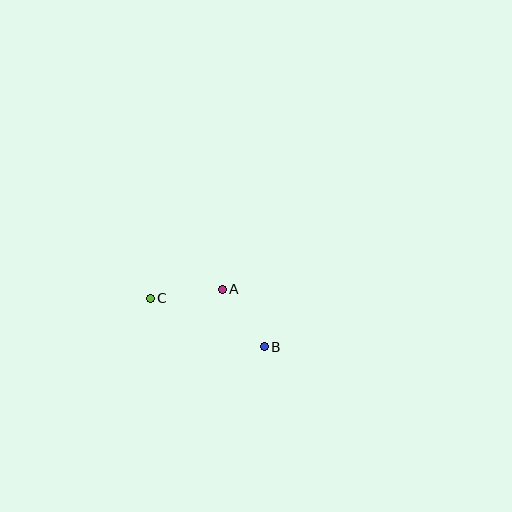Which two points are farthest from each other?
Points B and C are farthest from each other.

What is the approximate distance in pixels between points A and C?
The distance between A and C is approximately 72 pixels.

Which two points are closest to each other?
Points A and B are closest to each other.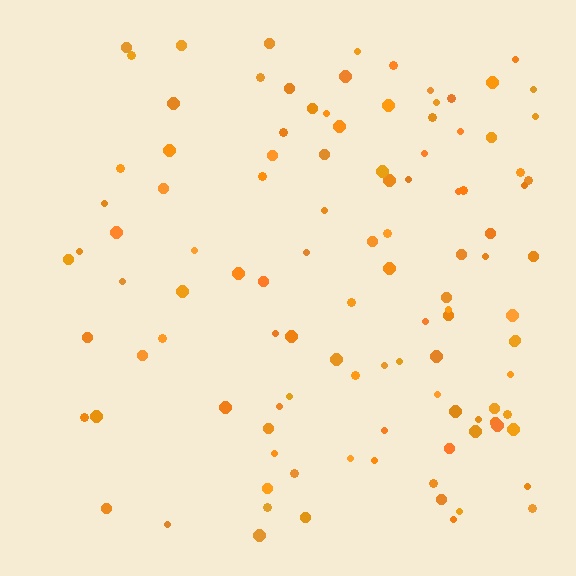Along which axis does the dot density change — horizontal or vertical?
Horizontal.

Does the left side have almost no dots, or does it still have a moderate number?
Still a moderate number, just noticeably fewer than the right.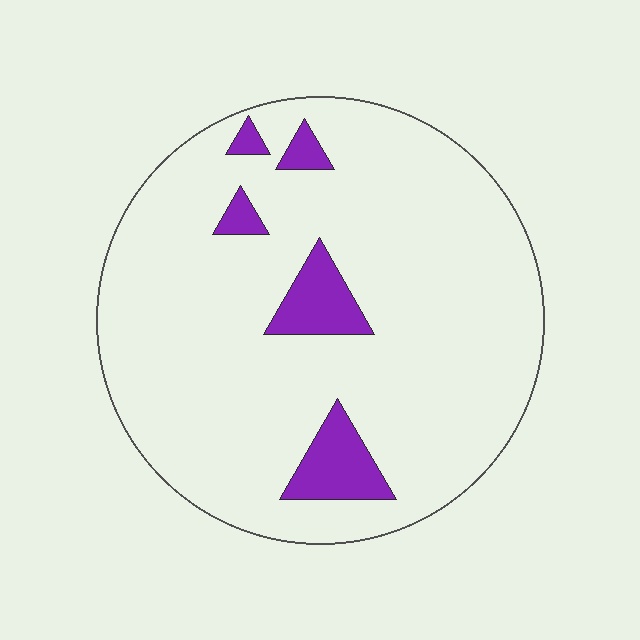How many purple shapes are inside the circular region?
5.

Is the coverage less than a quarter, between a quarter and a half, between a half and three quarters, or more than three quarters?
Less than a quarter.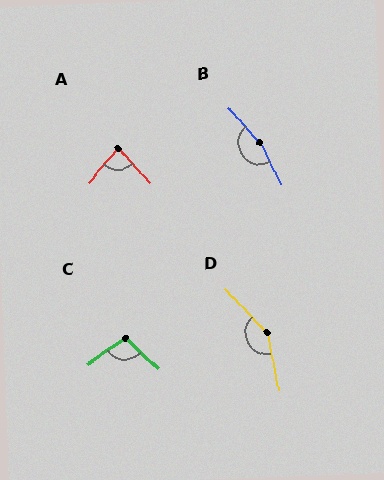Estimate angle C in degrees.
Approximately 102 degrees.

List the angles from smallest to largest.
A (82°), C (102°), D (148°), B (166°).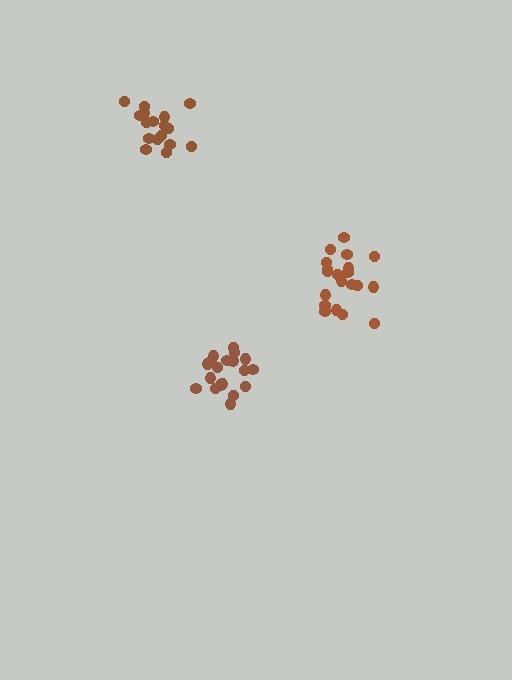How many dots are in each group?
Group 1: 17 dots, Group 2: 19 dots, Group 3: 20 dots (56 total).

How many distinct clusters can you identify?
There are 3 distinct clusters.